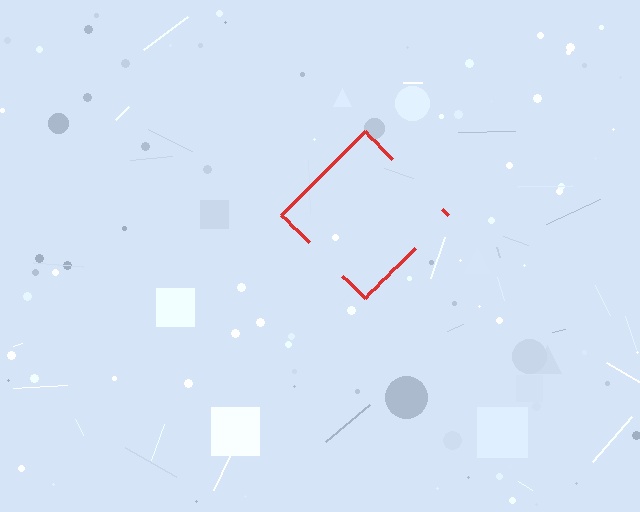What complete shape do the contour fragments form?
The contour fragments form a diamond.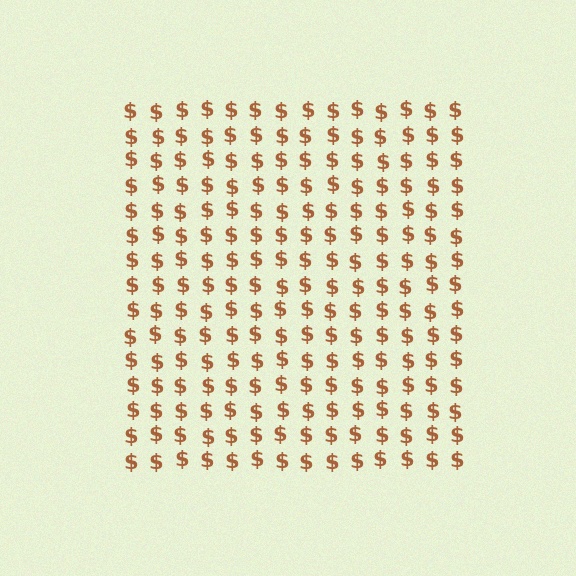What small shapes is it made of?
It is made of small dollar signs.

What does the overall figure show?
The overall figure shows a square.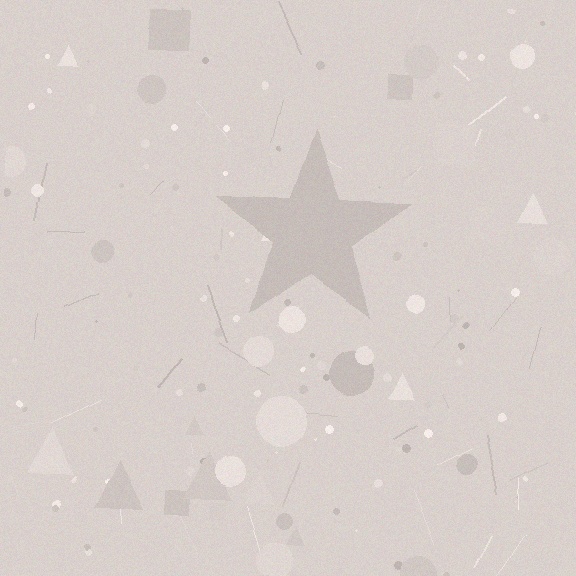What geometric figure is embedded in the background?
A star is embedded in the background.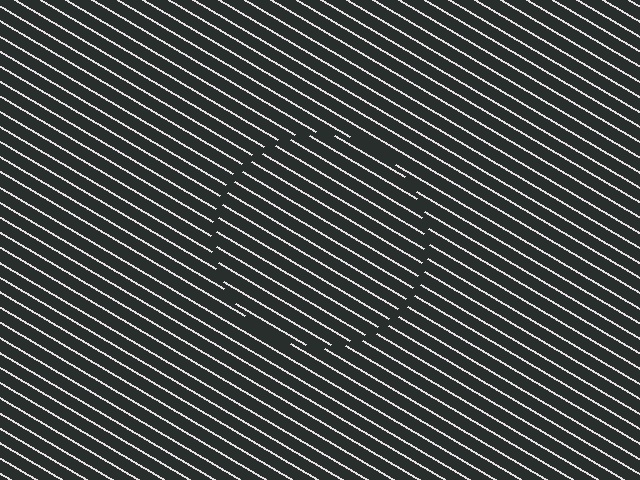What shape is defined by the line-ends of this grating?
An illusory circle. The interior of the shape contains the same grating, shifted by half a period — the contour is defined by the phase discontinuity where line-ends from the inner and outer gratings abut.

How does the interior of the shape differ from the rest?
The interior of the shape contains the same grating, shifted by half a period — the contour is defined by the phase discontinuity where line-ends from the inner and outer gratings abut.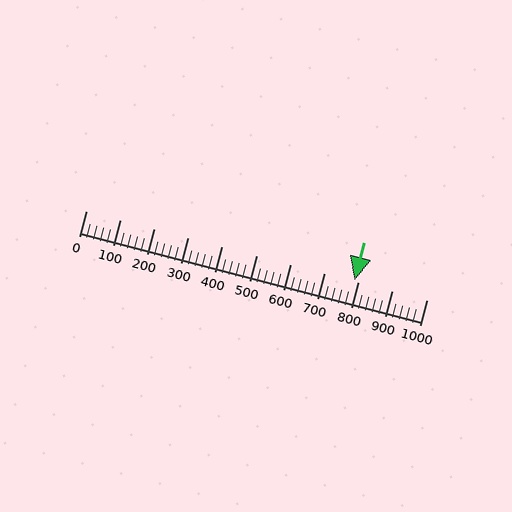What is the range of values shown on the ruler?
The ruler shows values from 0 to 1000.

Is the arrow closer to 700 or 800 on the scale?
The arrow is closer to 800.